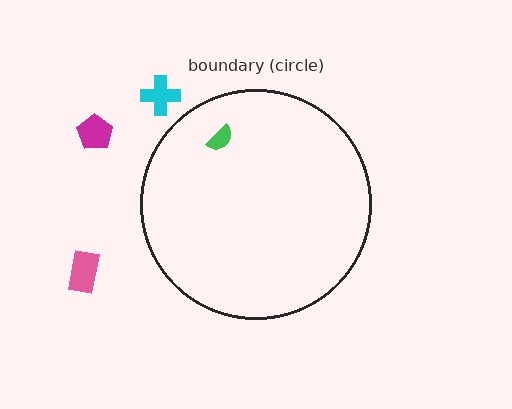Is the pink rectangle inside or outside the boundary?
Outside.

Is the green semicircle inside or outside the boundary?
Inside.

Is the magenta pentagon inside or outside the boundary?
Outside.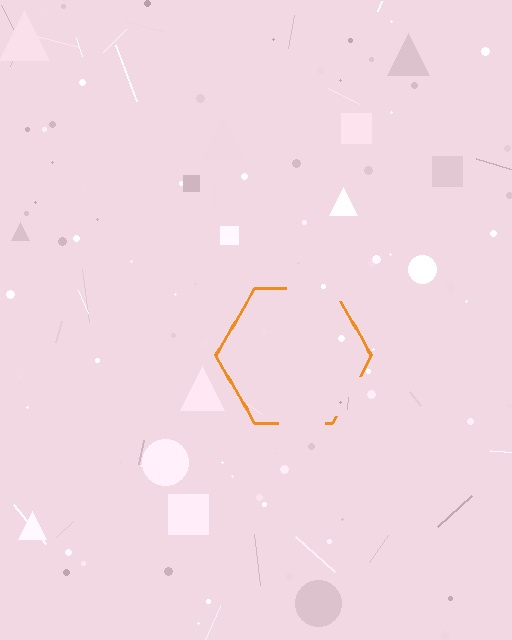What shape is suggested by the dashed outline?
The dashed outline suggests a hexagon.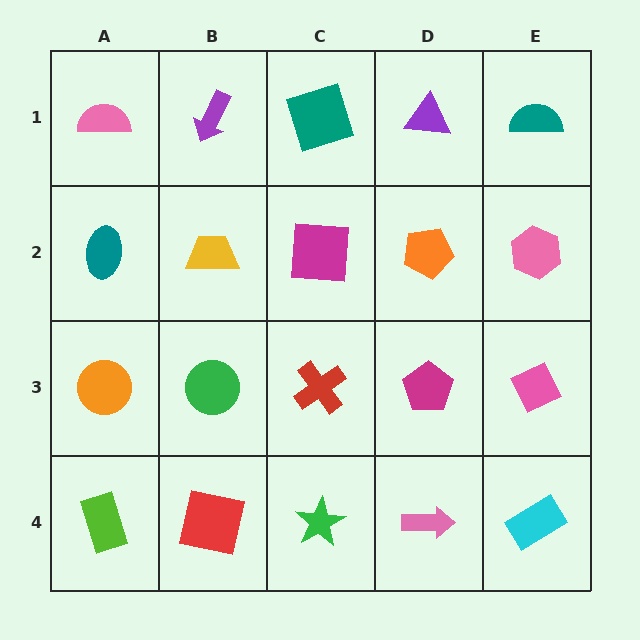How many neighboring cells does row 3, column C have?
4.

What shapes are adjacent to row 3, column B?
A yellow trapezoid (row 2, column B), a red square (row 4, column B), an orange circle (row 3, column A), a red cross (row 3, column C).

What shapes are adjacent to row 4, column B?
A green circle (row 3, column B), a lime rectangle (row 4, column A), a green star (row 4, column C).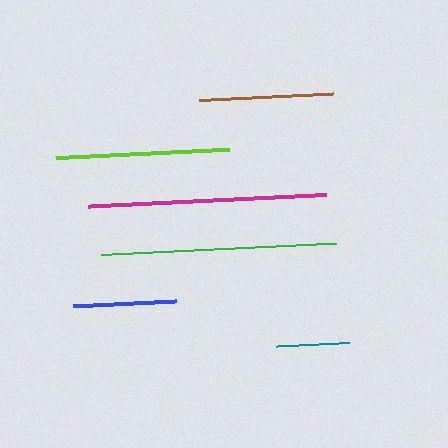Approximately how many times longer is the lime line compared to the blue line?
The lime line is approximately 1.7 times the length of the blue line.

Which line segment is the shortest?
The teal line is the shortest at approximately 73 pixels.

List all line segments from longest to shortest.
From longest to shortest: magenta, green, lime, brown, blue, teal.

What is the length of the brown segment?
The brown segment is approximately 134 pixels long.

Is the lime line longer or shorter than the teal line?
The lime line is longer than the teal line.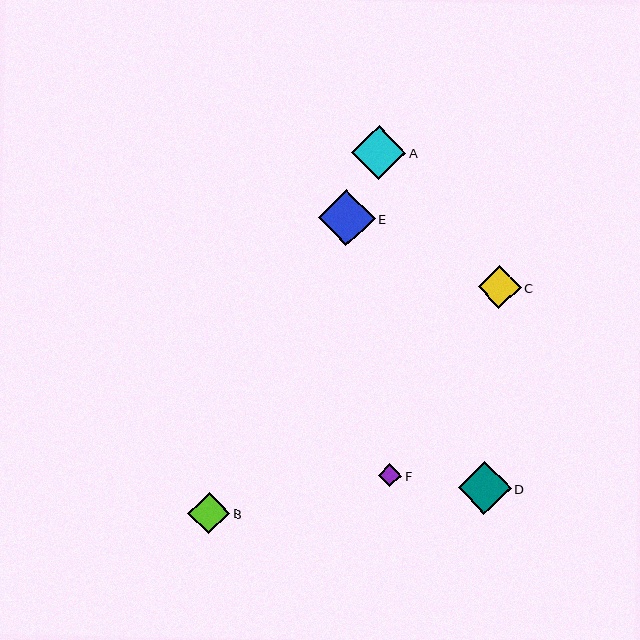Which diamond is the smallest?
Diamond F is the smallest with a size of approximately 23 pixels.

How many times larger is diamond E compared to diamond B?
Diamond E is approximately 1.4 times the size of diamond B.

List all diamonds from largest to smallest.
From largest to smallest: E, A, D, C, B, F.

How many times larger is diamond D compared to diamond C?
Diamond D is approximately 1.2 times the size of diamond C.